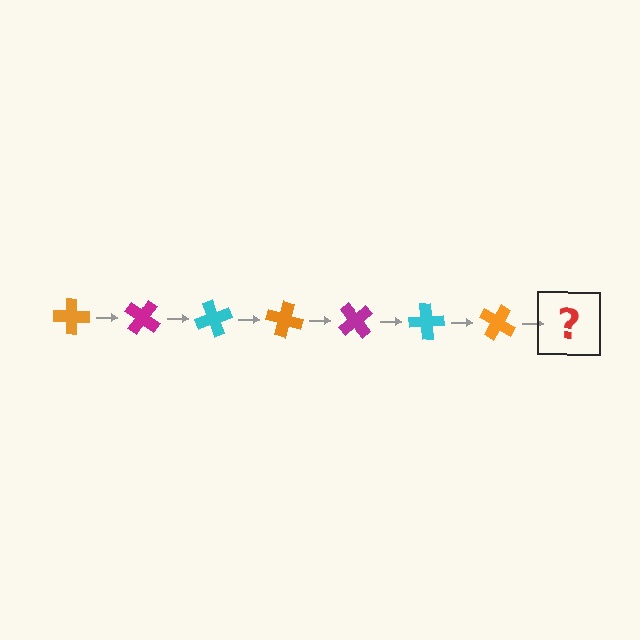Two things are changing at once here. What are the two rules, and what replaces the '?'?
The two rules are that it rotates 35 degrees each step and the color cycles through orange, magenta, and cyan. The '?' should be a magenta cross, rotated 245 degrees from the start.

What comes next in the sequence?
The next element should be a magenta cross, rotated 245 degrees from the start.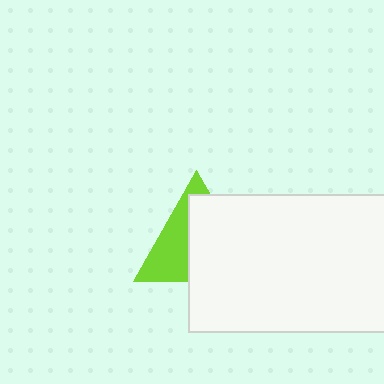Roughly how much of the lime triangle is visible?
A small part of it is visible (roughly 41%).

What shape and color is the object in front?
The object in front is a white rectangle.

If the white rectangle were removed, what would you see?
You would see the complete lime triangle.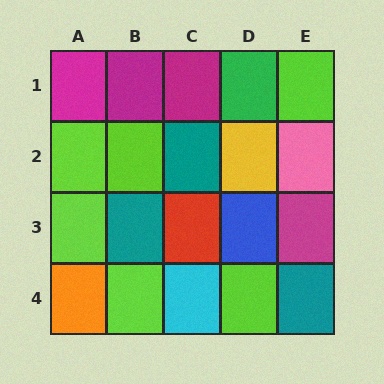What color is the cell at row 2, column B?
Lime.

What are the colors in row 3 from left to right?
Lime, teal, red, blue, magenta.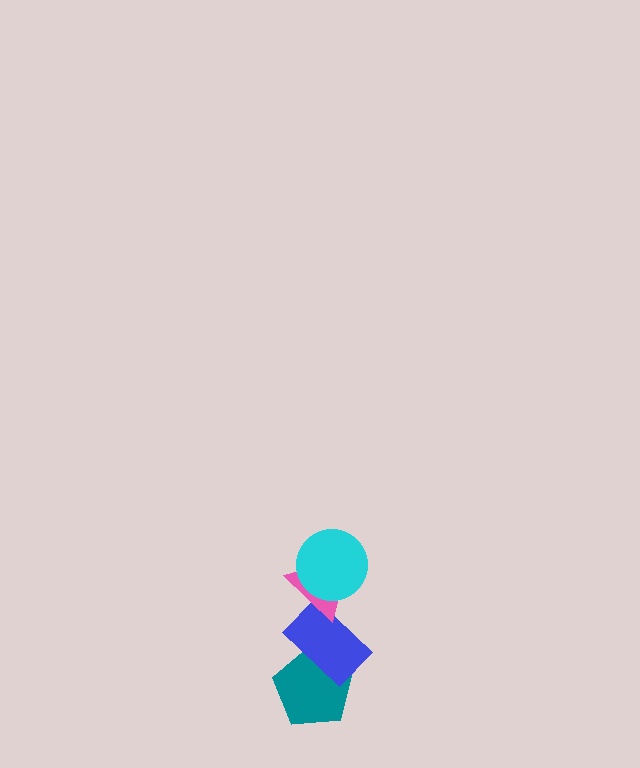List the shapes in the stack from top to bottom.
From top to bottom: the cyan circle, the pink triangle, the blue rectangle, the teal pentagon.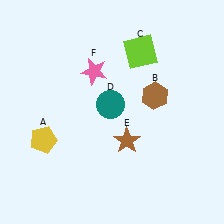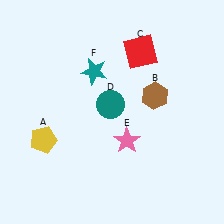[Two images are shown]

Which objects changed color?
C changed from lime to red. E changed from brown to pink. F changed from pink to teal.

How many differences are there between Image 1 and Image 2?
There are 3 differences between the two images.